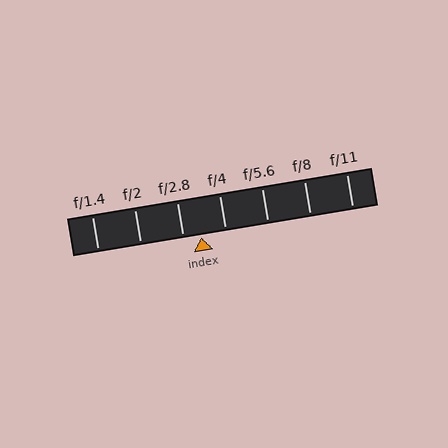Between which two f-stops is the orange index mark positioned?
The index mark is between f/2.8 and f/4.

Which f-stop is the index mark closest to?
The index mark is closest to f/2.8.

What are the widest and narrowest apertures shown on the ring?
The widest aperture shown is f/1.4 and the narrowest is f/11.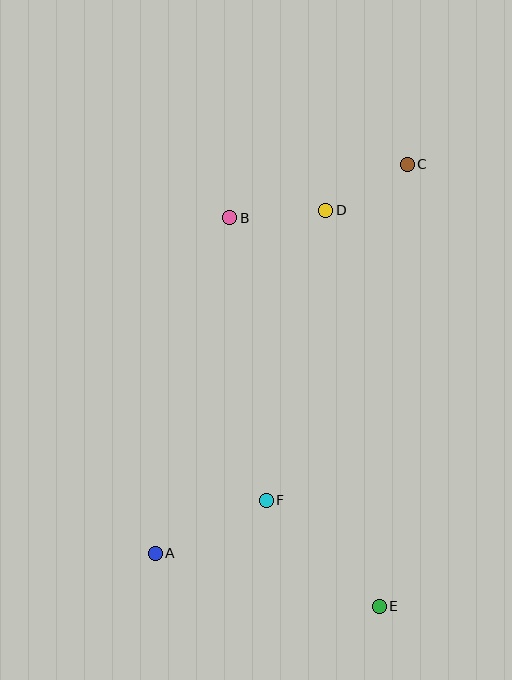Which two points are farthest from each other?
Points A and C are farthest from each other.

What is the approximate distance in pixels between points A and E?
The distance between A and E is approximately 230 pixels.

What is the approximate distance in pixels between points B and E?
The distance between B and E is approximately 416 pixels.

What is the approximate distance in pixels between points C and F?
The distance between C and F is approximately 364 pixels.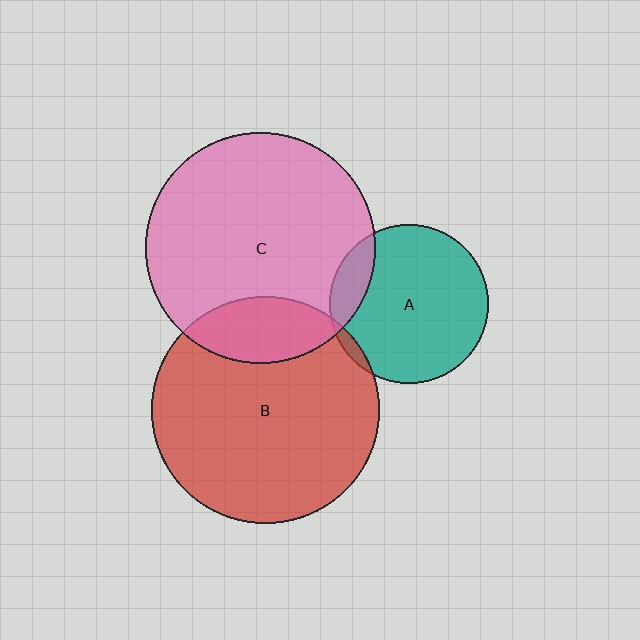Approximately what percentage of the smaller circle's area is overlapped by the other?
Approximately 5%.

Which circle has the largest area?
Circle C (pink).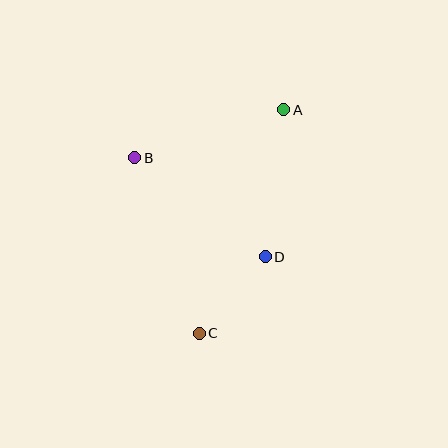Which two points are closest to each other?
Points C and D are closest to each other.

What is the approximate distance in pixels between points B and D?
The distance between B and D is approximately 164 pixels.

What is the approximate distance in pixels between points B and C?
The distance between B and C is approximately 187 pixels.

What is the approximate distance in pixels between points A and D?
The distance between A and D is approximately 148 pixels.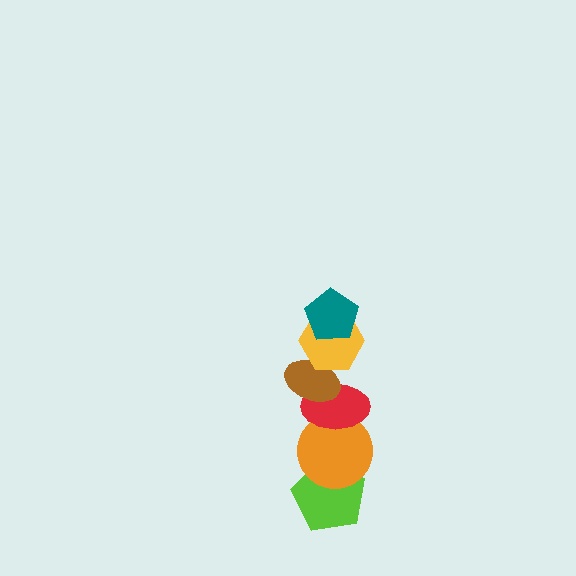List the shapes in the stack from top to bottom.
From top to bottom: the teal pentagon, the yellow hexagon, the brown ellipse, the red ellipse, the orange circle, the lime pentagon.